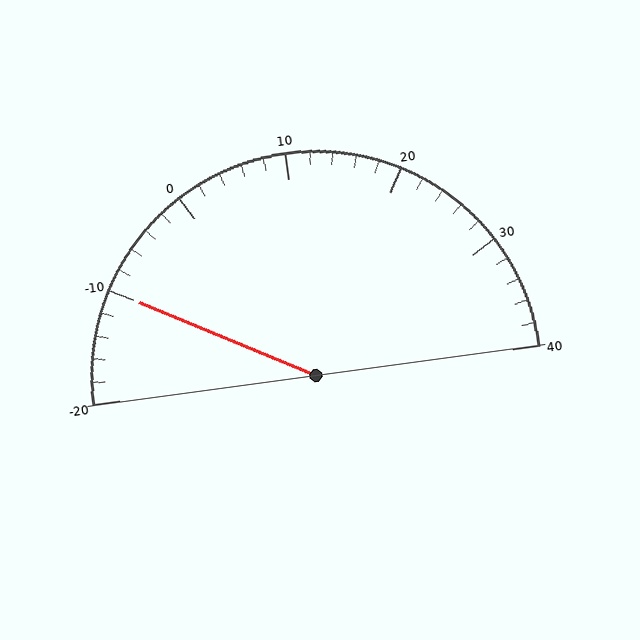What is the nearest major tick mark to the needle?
The nearest major tick mark is -10.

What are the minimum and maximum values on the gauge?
The gauge ranges from -20 to 40.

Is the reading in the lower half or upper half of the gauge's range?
The reading is in the lower half of the range (-20 to 40).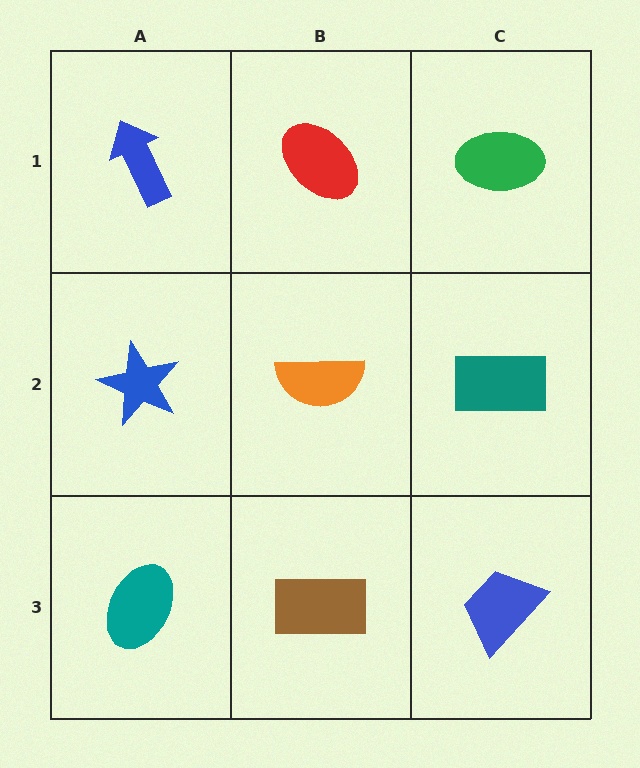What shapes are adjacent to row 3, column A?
A blue star (row 2, column A), a brown rectangle (row 3, column B).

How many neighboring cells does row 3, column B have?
3.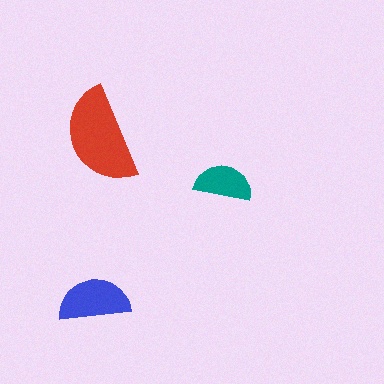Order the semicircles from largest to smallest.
the red one, the blue one, the teal one.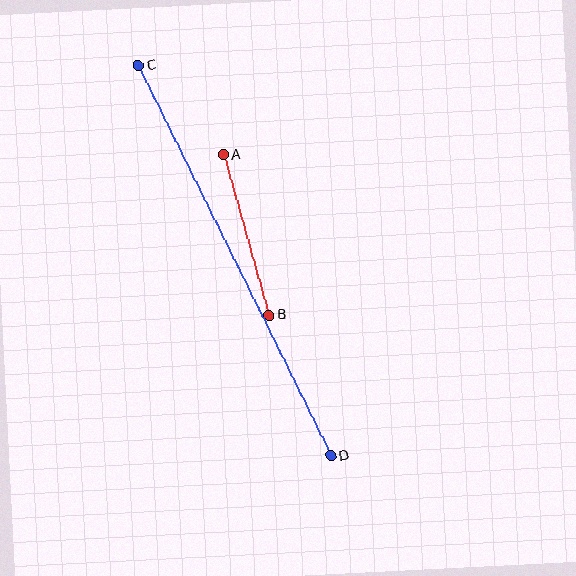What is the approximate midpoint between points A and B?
The midpoint is at approximately (246, 235) pixels.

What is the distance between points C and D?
The distance is approximately 435 pixels.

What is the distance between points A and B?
The distance is approximately 166 pixels.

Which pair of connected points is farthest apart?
Points C and D are farthest apart.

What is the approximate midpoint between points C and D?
The midpoint is at approximately (234, 261) pixels.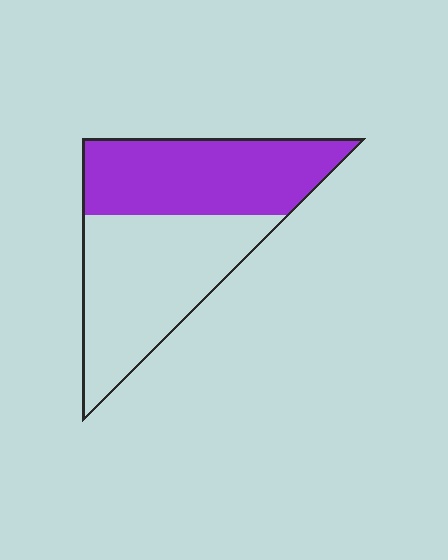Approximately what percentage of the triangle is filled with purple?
Approximately 45%.